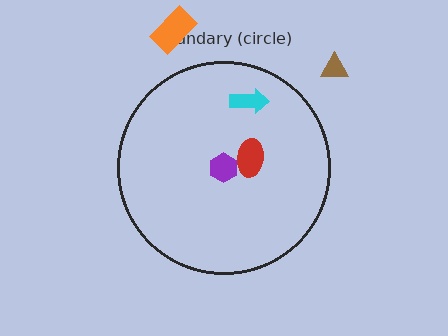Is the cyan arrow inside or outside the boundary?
Inside.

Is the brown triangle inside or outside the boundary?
Outside.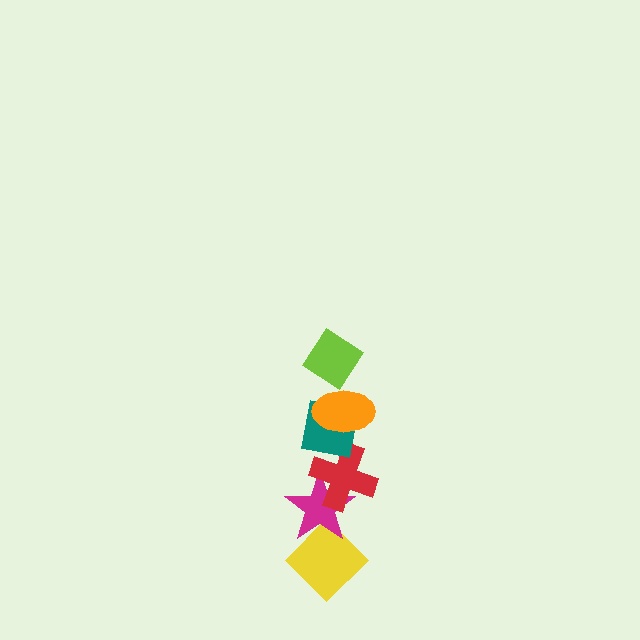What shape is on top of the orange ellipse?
The lime diamond is on top of the orange ellipse.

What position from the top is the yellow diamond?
The yellow diamond is 6th from the top.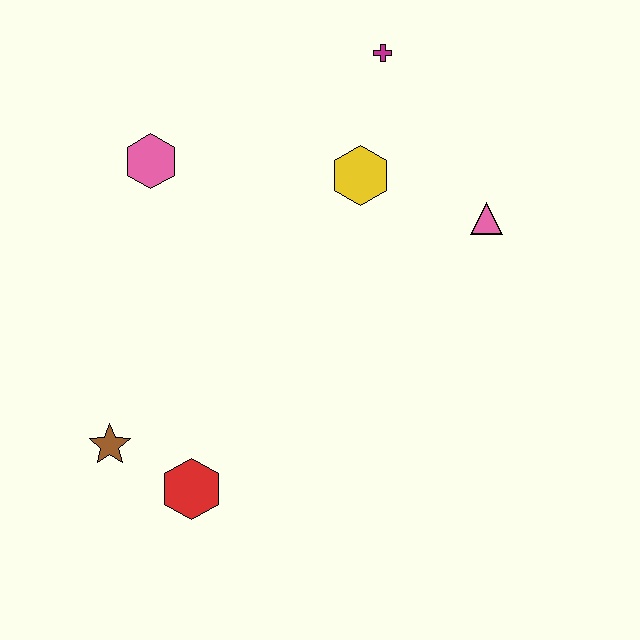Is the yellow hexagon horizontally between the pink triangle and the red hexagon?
Yes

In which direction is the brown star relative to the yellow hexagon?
The brown star is below the yellow hexagon.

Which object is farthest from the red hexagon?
The magenta cross is farthest from the red hexagon.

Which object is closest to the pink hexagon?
The yellow hexagon is closest to the pink hexagon.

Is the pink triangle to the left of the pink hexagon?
No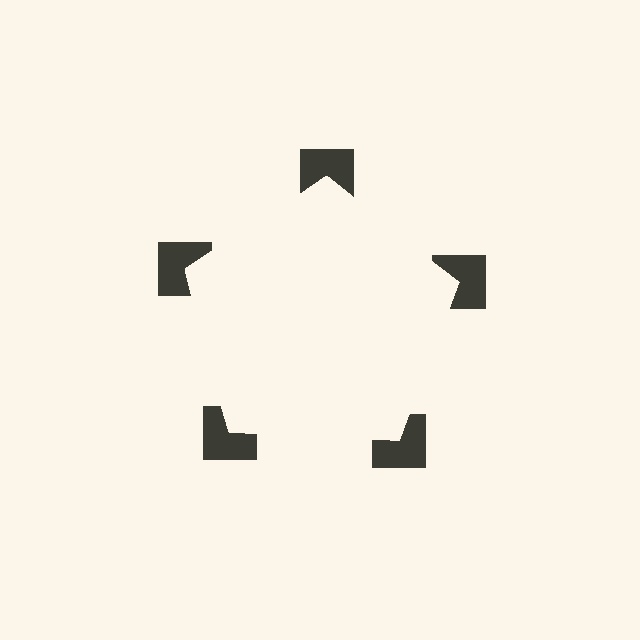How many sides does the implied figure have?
5 sides.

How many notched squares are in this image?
There are 5 — one at each vertex of the illusory pentagon.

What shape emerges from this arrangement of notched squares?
An illusory pentagon — its edges are inferred from the aligned wedge cuts in the notched squares, not physically drawn.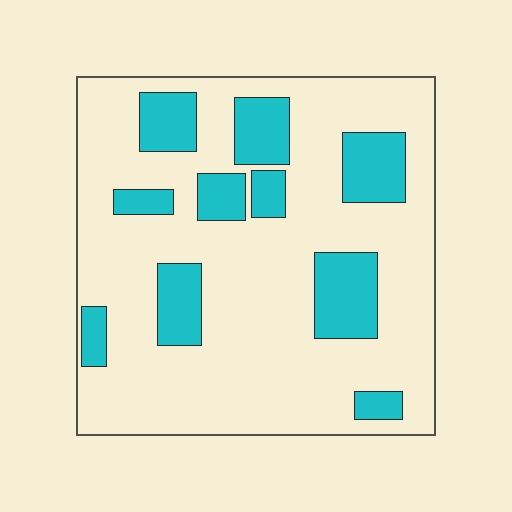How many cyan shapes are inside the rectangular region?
10.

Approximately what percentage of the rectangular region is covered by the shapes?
Approximately 25%.